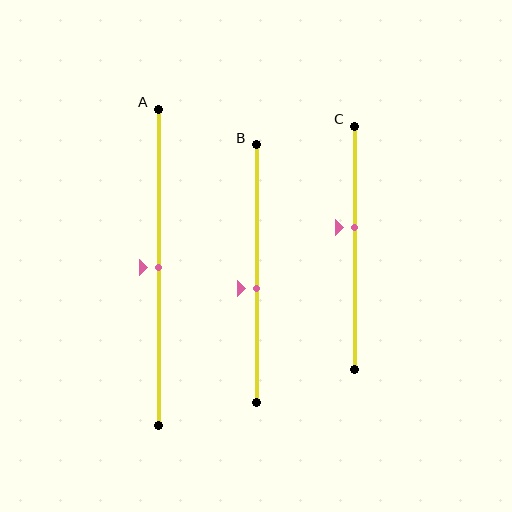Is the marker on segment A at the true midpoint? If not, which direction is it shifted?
Yes, the marker on segment A is at the true midpoint.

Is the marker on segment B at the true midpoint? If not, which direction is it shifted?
No, the marker on segment B is shifted downward by about 6% of the segment length.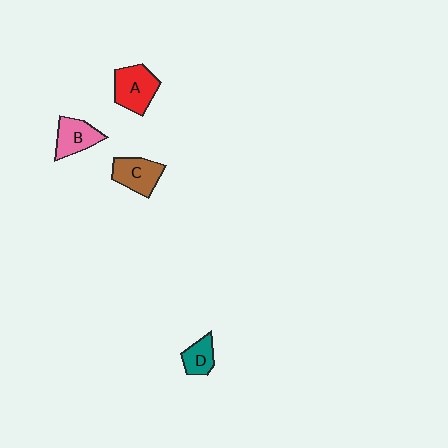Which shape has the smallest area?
Shape D (teal).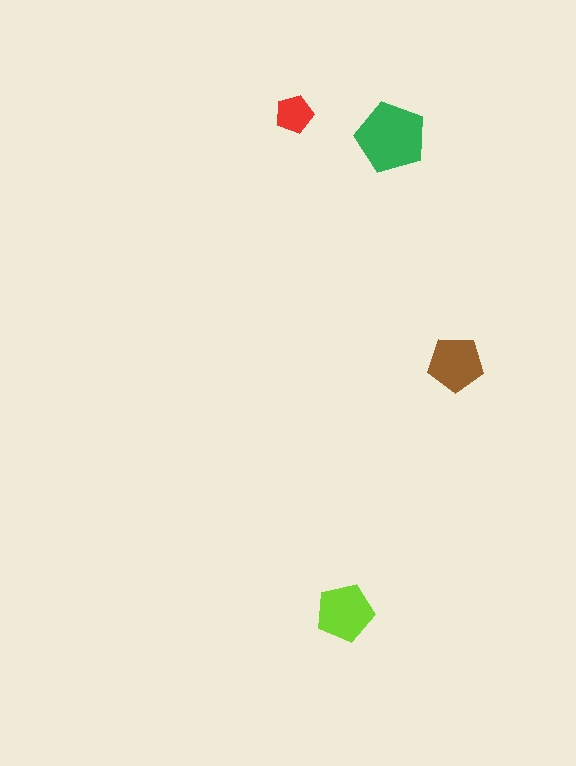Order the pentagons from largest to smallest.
the green one, the lime one, the brown one, the red one.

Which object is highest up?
The red pentagon is topmost.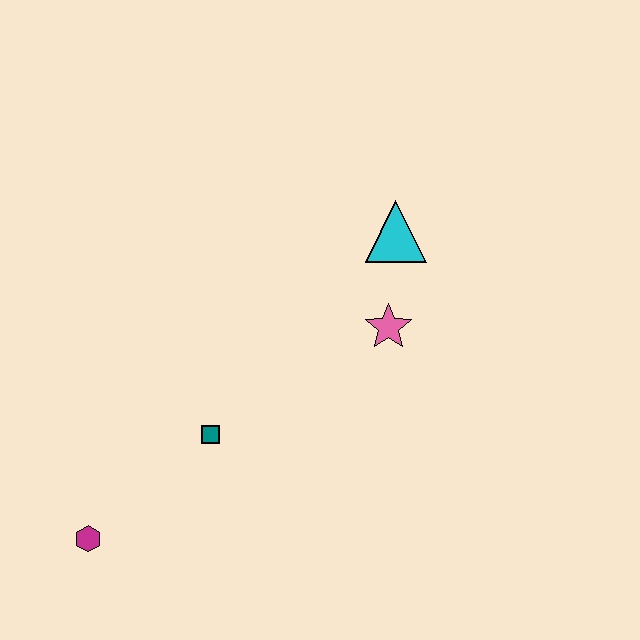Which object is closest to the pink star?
The cyan triangle is closest to the pink star.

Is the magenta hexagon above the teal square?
No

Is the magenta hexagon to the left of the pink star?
Yes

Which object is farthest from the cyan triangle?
The magenta hexagon is farthest from the cyan triangle.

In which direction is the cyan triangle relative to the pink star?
The cyan triangle is above the pink star.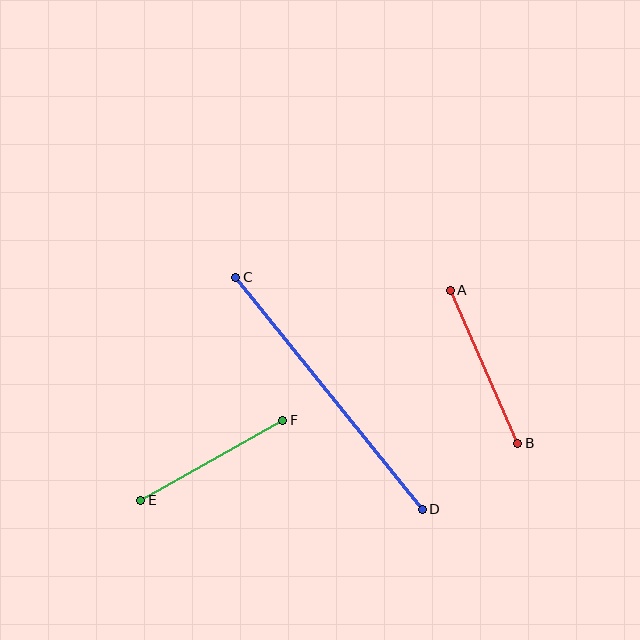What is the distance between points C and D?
The distance is approximately 298 pixels.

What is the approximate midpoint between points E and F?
The midpoint is at approximately (212, 460) pixels.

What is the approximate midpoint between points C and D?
The midpoint is at approximately (329, 393) pixels.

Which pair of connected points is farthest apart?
Points C and D are farthest apart.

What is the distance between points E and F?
The distance is approximately 163 pixels.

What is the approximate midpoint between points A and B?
The midpoint is at approximately (484, 367) pixels.